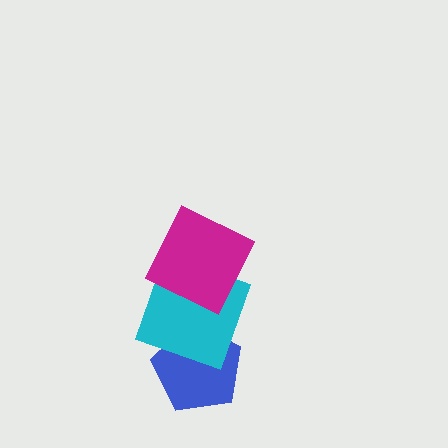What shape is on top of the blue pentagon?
The cyan square is on top of the blue pentagon.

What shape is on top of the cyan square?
The magenta square is on top of the cyan square.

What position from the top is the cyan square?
The cyan square is 2nd from the top.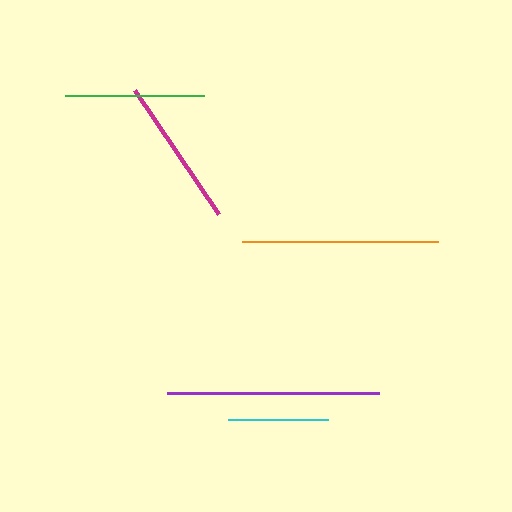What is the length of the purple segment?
The purple segment is approximately 212 pixels long.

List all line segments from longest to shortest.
From longest to shortest: purple, orange, magenta, green, cyan.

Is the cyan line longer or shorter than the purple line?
The purple line is longer than the cyan line.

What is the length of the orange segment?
The orange segment is approximately 196 pixels long.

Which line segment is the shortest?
The cyan line is the shortest at approximately 101 pixels.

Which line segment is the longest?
The purple line is the longest at approximately 212 pixels.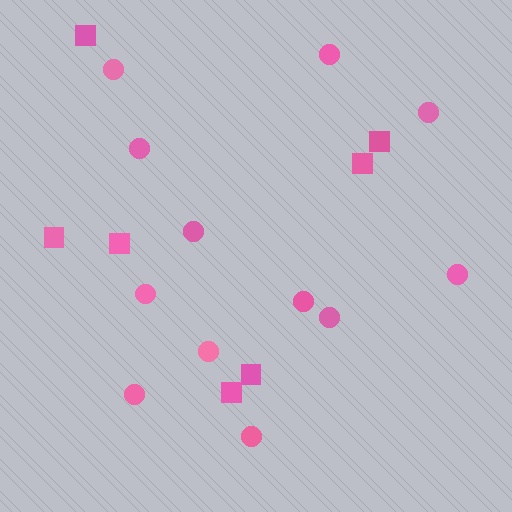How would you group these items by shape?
There are 2 groups: one group of squares (7) and one group of circles (12).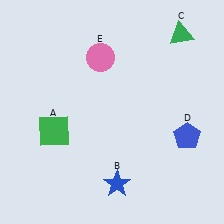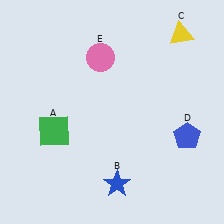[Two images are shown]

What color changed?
The triangle (C) changed from green in Image 1 to yellow in Image 2.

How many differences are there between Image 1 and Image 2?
There is 1 difference between the two images.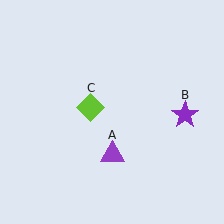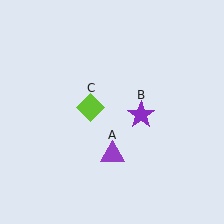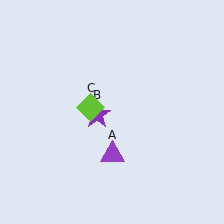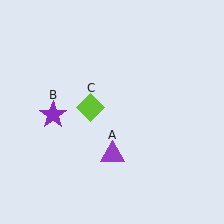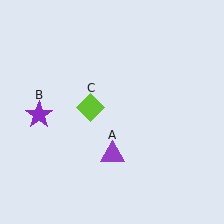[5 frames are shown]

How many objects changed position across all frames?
1 object changed position: purple star (object B).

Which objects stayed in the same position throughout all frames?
Purple triangle (object A) and lime diamond (object C) remained stationary.